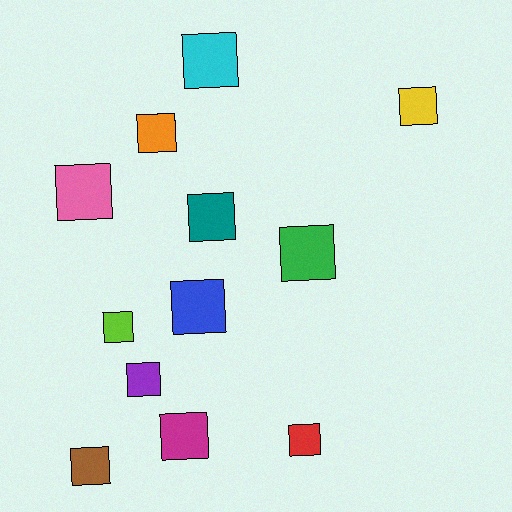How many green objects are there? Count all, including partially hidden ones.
There is 1 green object.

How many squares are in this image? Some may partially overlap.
There are 12 squares.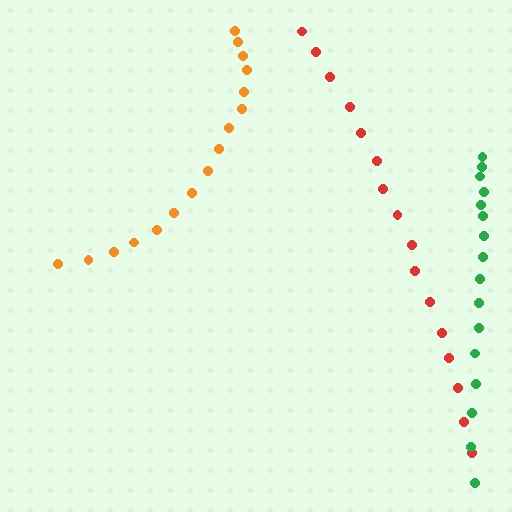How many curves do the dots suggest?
There are 3 distinct paths.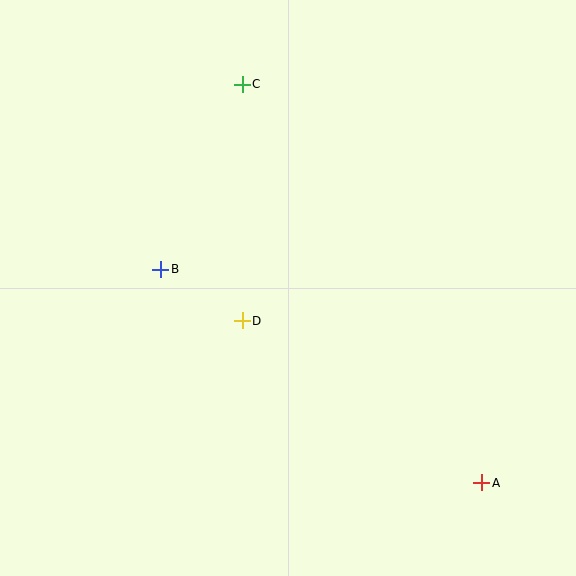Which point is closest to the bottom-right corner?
Point A is closest to the bottom-right corner.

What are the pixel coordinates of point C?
Point C is at (242, 84).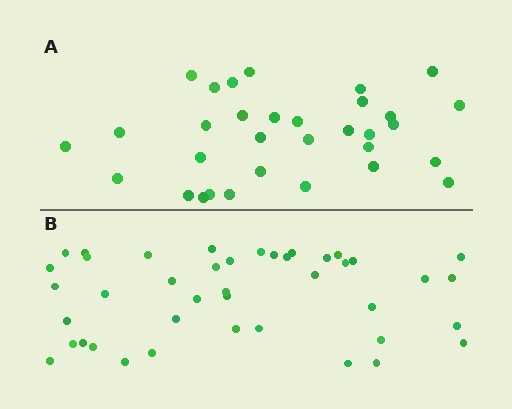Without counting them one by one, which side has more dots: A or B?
Region B (the bottom region) has more dots.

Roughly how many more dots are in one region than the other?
Region B has roughly 10 or so more dots than region A.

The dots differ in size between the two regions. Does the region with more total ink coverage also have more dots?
No. Region A has more total ink coverage because its dots are larger, but region B actually contains more individual dots. Total area can be misleading — the number of items is what matters here.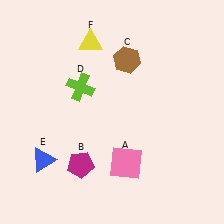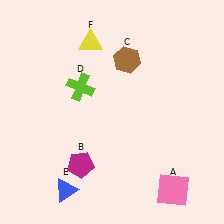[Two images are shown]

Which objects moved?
The objects that moved are: the pink square (A), the blue triangle (E).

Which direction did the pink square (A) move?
The pink square (A) moved right.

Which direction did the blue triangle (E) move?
The blue triangle (E) moved down.